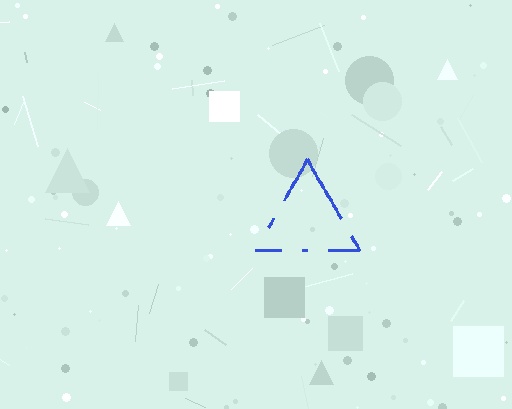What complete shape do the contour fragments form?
The contour fragments form a triangle.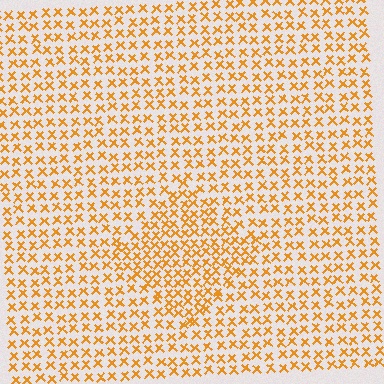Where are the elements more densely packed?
The elements are more densely packed inside the diamond boundary.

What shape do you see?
I see a diamond.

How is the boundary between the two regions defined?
The boundary is defined by a change in element density (approximately 1.5x ratio). All elements are the same color, size, and shape.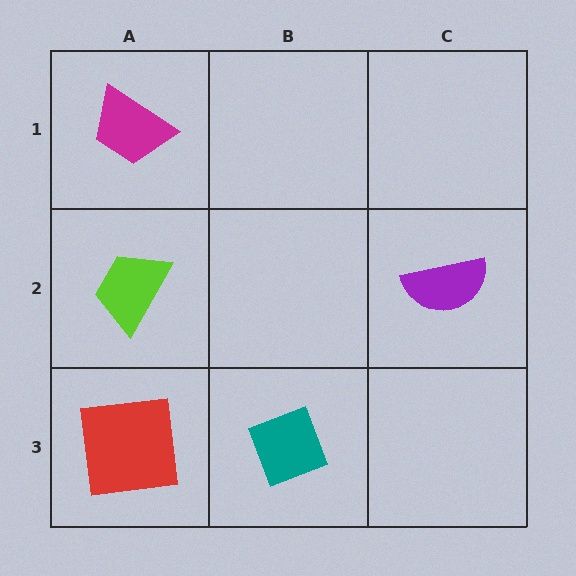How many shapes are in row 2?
2 shapes.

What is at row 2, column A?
A lime trapezoid.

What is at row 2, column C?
A purple semicircle.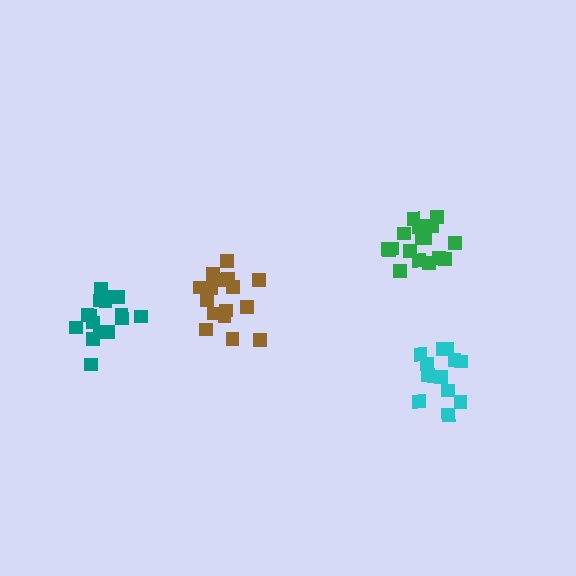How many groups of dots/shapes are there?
There are 4 groups.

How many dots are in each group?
Group 1: 13 dots, Group 2: 17 dots, Group 3: 16 dots, Group 4: 17 dots (63 total).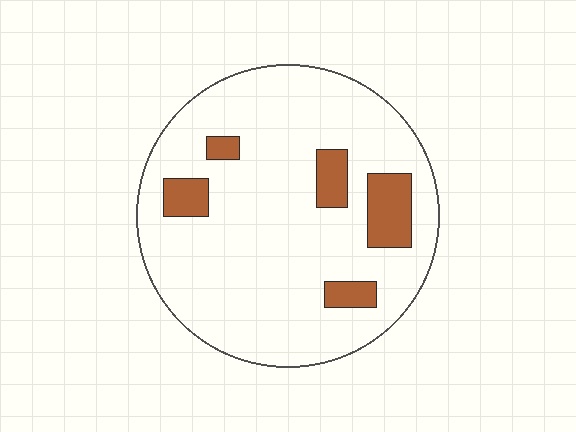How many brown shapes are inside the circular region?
5.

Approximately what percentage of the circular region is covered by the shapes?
Approximately 15%.